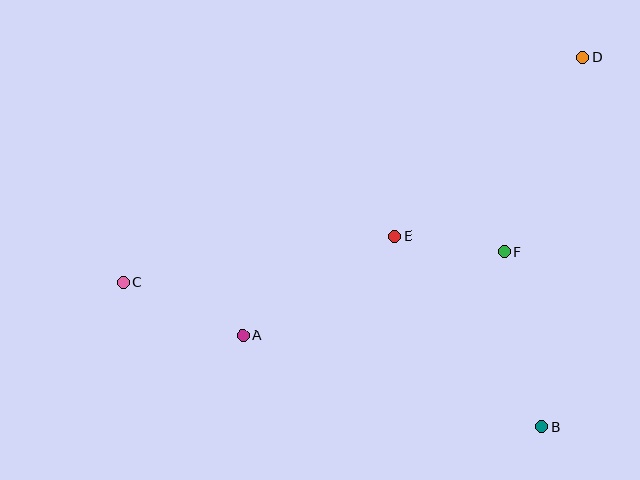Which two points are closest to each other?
Points E and F are closest to each other.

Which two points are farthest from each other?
Points C and D are farthest from each other.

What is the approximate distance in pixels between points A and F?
The distance between A and F is approximately 275 pixels.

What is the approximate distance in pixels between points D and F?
The distance between D and F is approximately 210 pixels.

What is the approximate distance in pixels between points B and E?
The distance between B and E is approximately 241 pixels.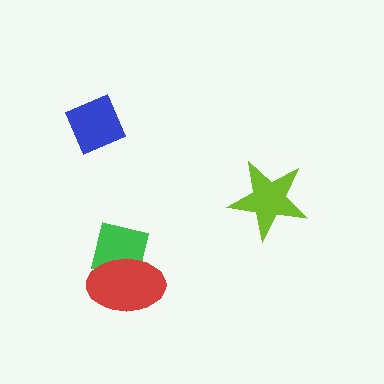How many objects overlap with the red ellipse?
1 object overlaps with the red ellipse.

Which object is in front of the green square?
The red ellipse is in front of the green square.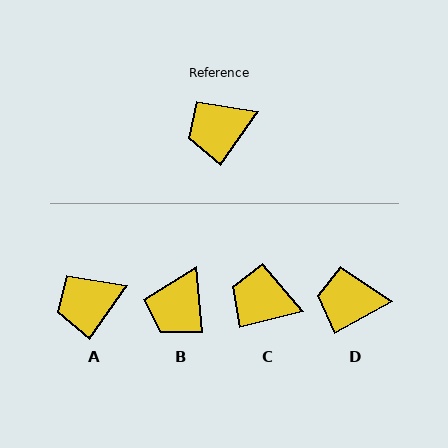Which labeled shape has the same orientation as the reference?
A.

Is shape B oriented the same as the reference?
No, it is off by about 41 degrees.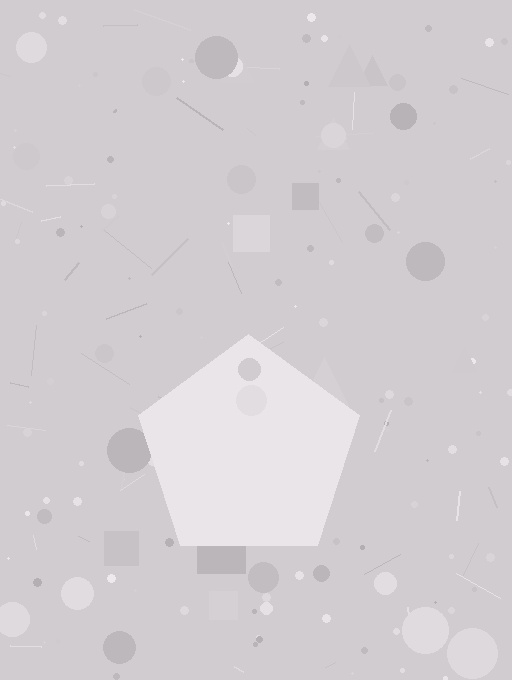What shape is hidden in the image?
A pentagon is hidden in the image.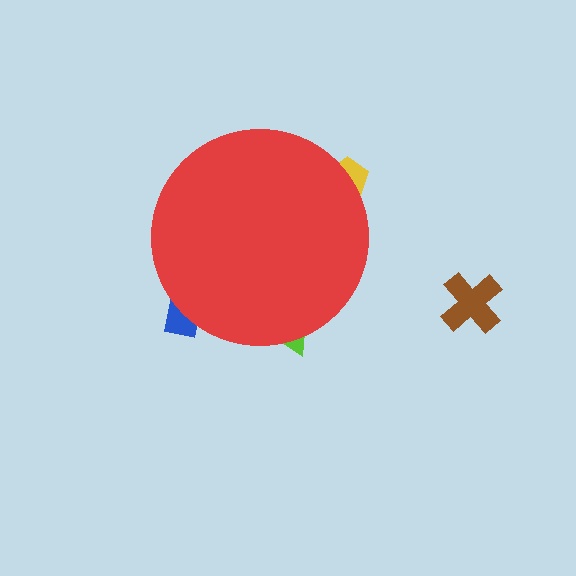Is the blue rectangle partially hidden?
Yes, the blue rectangle is partially hidden behind the red circle.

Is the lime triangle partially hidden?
Yes, the lime triangle is partially hidden behind the red circle.